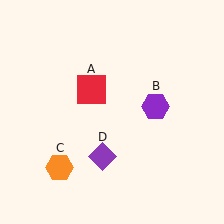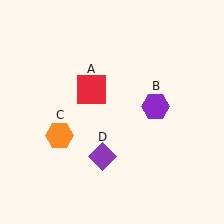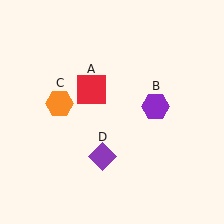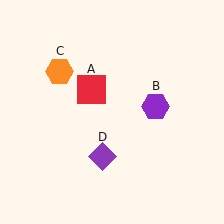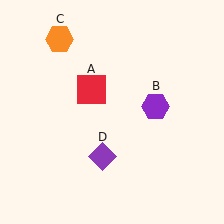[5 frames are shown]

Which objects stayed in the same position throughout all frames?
Red square (object A) and purple hexagon (object B) and purple diamond (object D) remained stationary.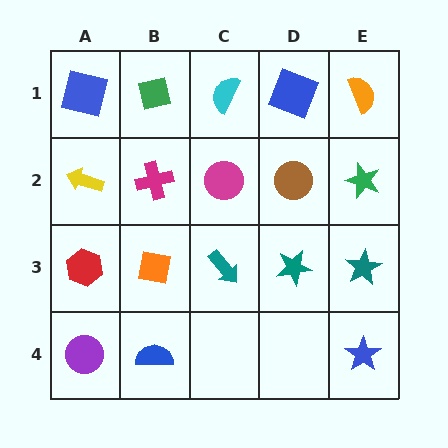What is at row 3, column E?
A teal star.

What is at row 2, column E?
A green star.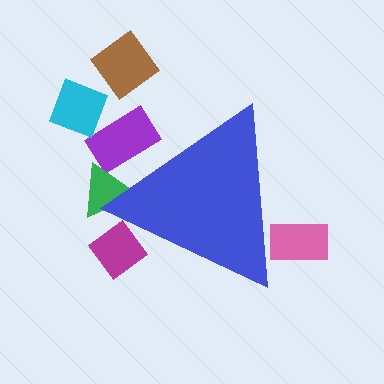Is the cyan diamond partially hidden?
No, the cyan diamond is fully visible.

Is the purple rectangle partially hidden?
Yes, the purple rectangle is partially hidden behind the blue triangle.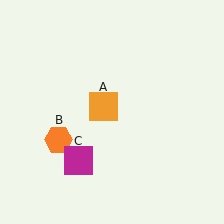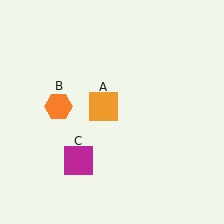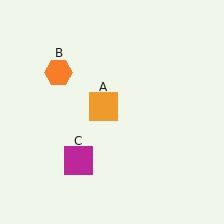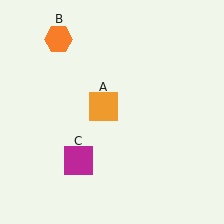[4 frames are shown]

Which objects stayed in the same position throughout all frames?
Orange square (object A) and magenta square (object C) remained stationary.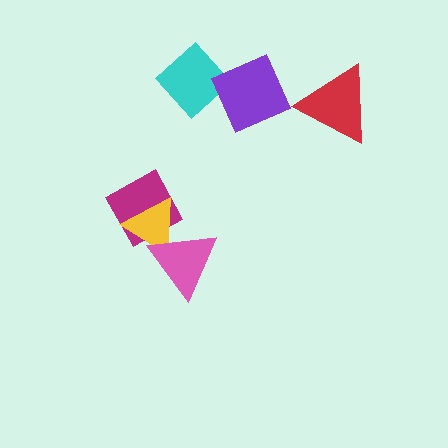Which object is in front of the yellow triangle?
The pink triangle is in front of the yellow triangle.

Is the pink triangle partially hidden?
No, no other shape covers it.